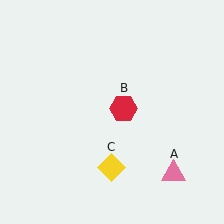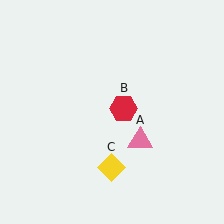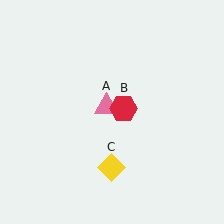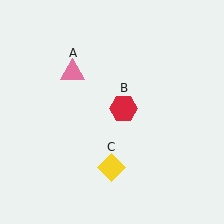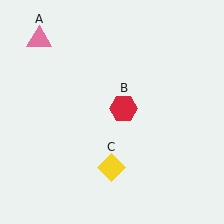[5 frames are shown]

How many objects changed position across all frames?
1 object changed position: pink triangle (object A).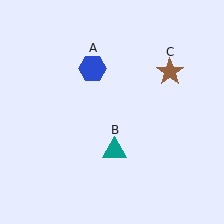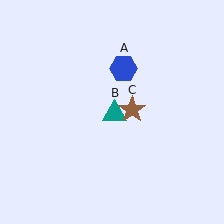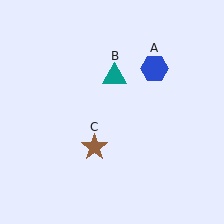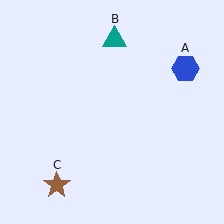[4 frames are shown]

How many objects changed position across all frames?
3 objects changed position: blue hexagon (object A), teal triangle (object B), brown star (object C).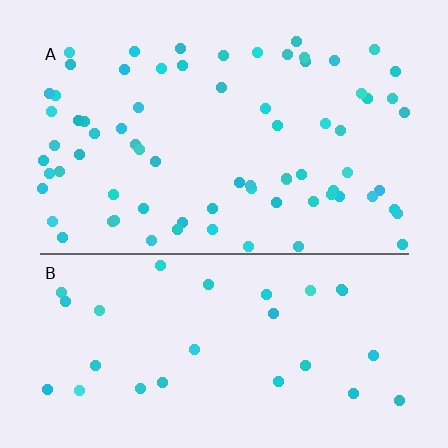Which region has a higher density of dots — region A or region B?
A (the top).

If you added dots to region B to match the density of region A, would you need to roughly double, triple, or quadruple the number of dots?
Approximately double.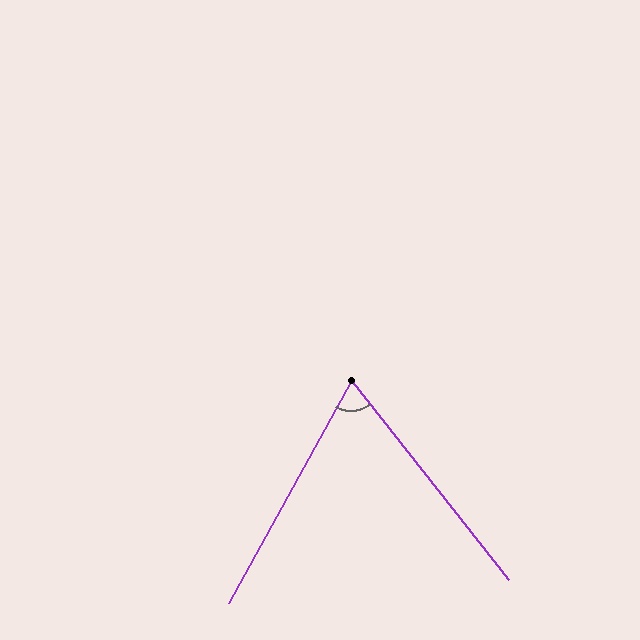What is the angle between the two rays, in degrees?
Approximately 67 degrees.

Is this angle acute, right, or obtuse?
It is acute.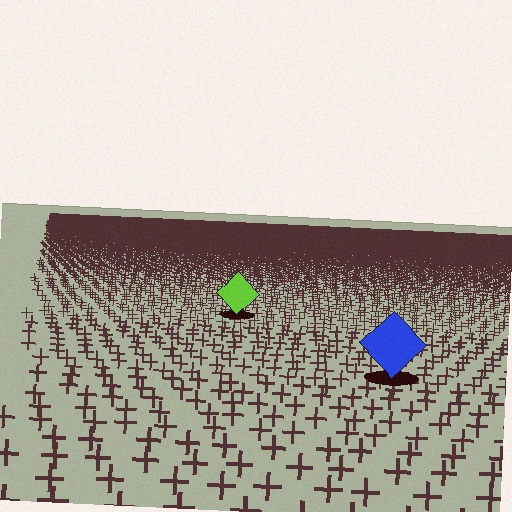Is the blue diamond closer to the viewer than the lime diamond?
Yes. The blue diamond is closer — you can tell from the texture gradient: the ground texture is coarser near it.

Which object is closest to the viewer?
The blue diamond is closest. The texture marks near it are larger and more spread out.